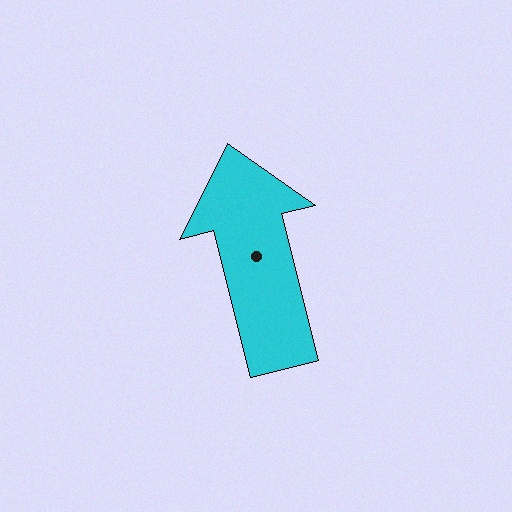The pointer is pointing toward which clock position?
Roughly 12 o'clock.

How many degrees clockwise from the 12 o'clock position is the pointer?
Approximately 346 degrees.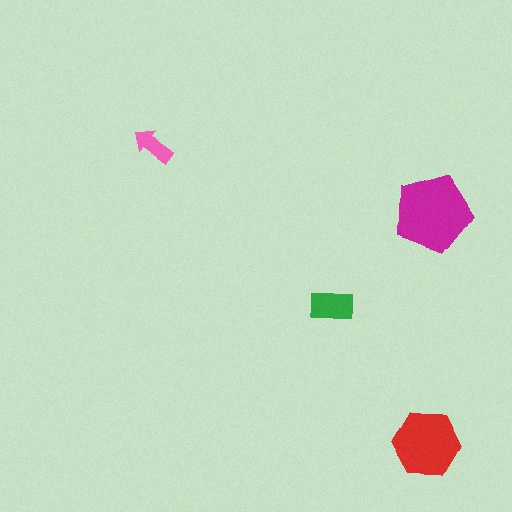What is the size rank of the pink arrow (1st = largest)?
4th.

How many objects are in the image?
There are 4 objects in the image.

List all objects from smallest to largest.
The pink arrow, the green rectangle, the red hexagon, the magenta pentagon.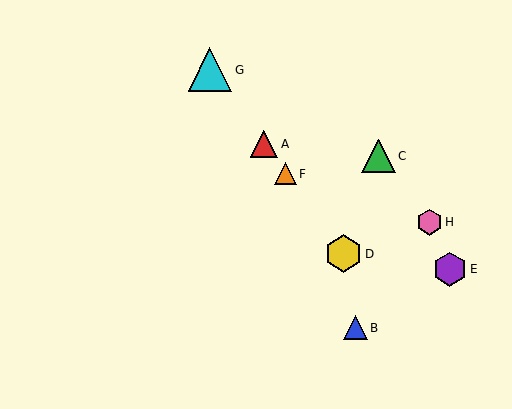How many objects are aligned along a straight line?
4 objects (A, D, F, G) are aligned along a straight line.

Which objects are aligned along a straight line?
Objects A, D, F, G are aligned along a straight line.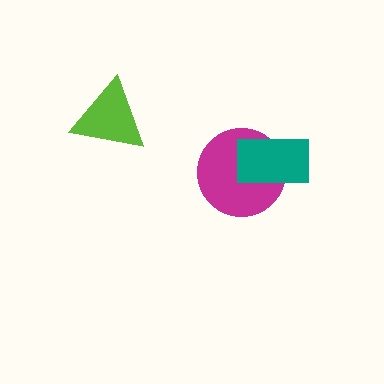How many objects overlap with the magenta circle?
1 object overlaps with the magenta circle.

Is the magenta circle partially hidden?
Yes, it is partially covered by another shape.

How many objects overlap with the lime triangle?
0 objects overlap with the lime triangle.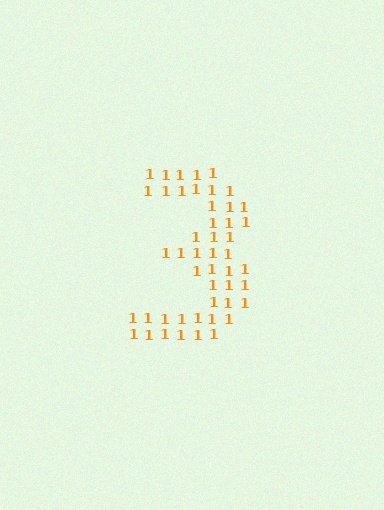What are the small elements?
The small elements are digit 1's.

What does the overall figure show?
The overall figure shows the digit 3.